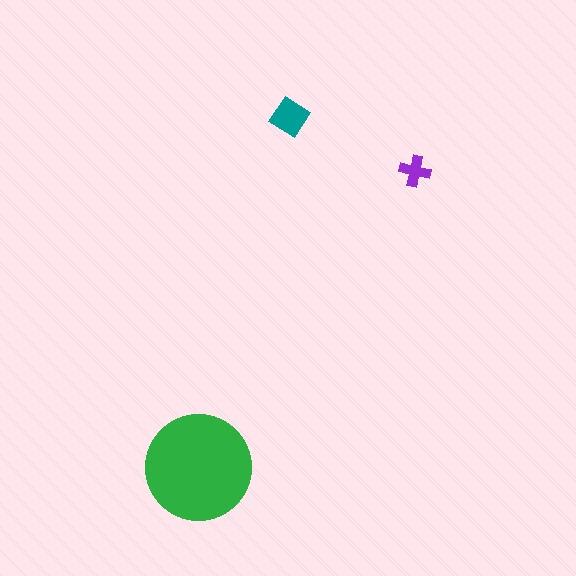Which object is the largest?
The green circle.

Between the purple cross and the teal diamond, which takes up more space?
The teal diamond.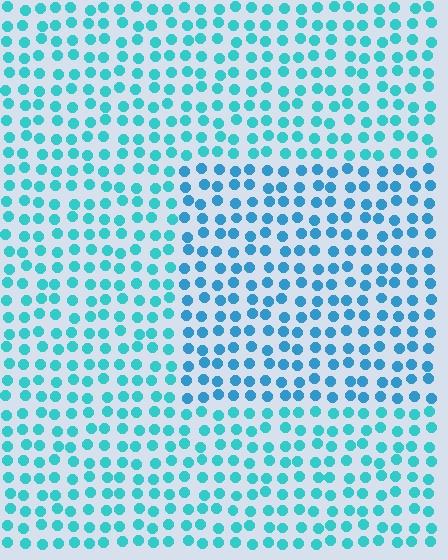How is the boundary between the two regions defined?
The boundary is defined purely by a slight shift in hue (about 22 degrees). Spacing, size, and orientation are identical on both sides.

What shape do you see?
I see a rectangle.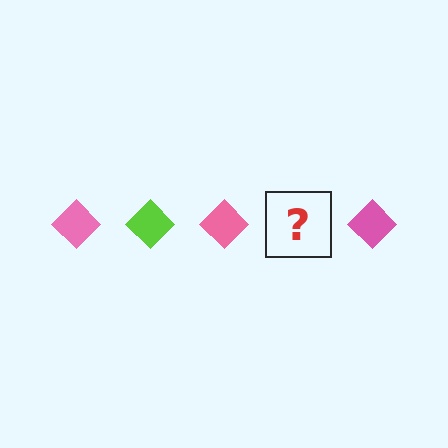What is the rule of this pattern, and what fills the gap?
The rule is that the pattern cycles through pink, lime diamonds. The gap should be filled with a lime diamond.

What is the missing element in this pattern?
The missing element is a lime diamond.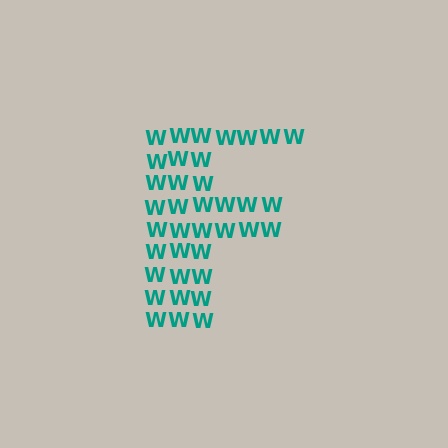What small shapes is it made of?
It is made of small letter W's.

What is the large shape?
The large shape is the letter F.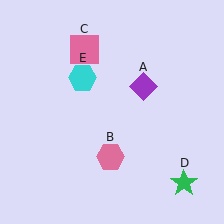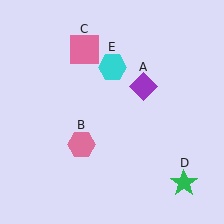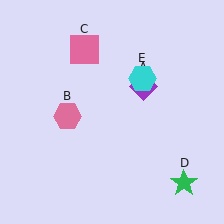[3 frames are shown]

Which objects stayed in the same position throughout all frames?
Purple diamond (object A) and pink square (object C) and green star (object D) remained stationary.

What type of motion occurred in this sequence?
The pink hexagon (object B), cyan hexagon (object E) rotated clockwise around the center of the scene.